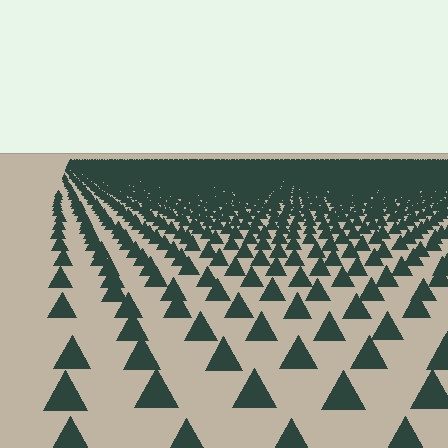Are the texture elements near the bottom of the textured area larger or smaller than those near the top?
Larger. Near the bottom, elements are closer to the viewer and appear at a bigger on-screen size.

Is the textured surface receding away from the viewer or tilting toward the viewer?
The surface is receding away from the viewer. Texture elements get smaller and denser toward the top.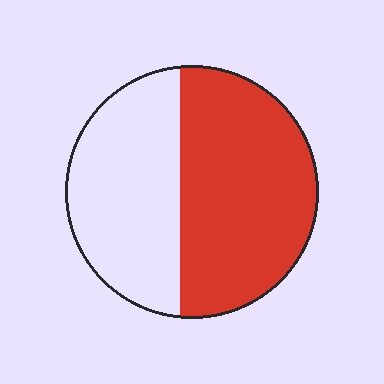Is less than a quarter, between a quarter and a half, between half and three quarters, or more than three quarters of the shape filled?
Between half and three quarters.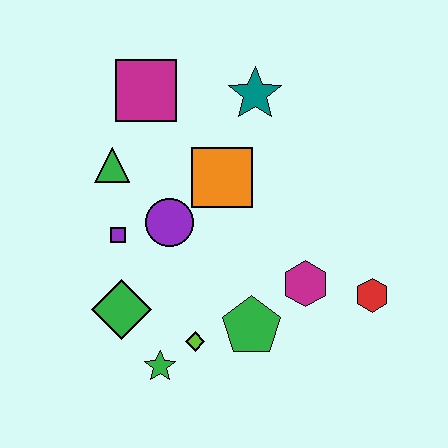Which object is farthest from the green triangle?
The red hexagon is farthest from the green triangle.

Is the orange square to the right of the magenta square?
Yes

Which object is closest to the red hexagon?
The magenta hexagon is closest to the red hexagon.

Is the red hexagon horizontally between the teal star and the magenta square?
No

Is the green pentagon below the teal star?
Yes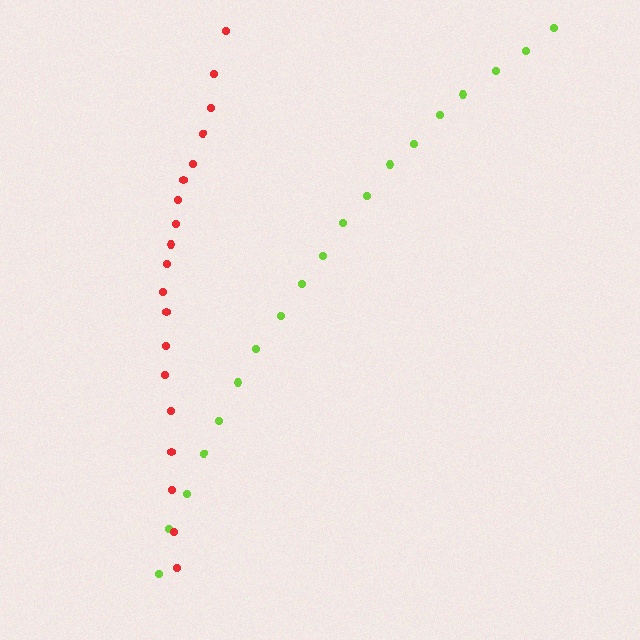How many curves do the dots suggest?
There are 2 distinct paths.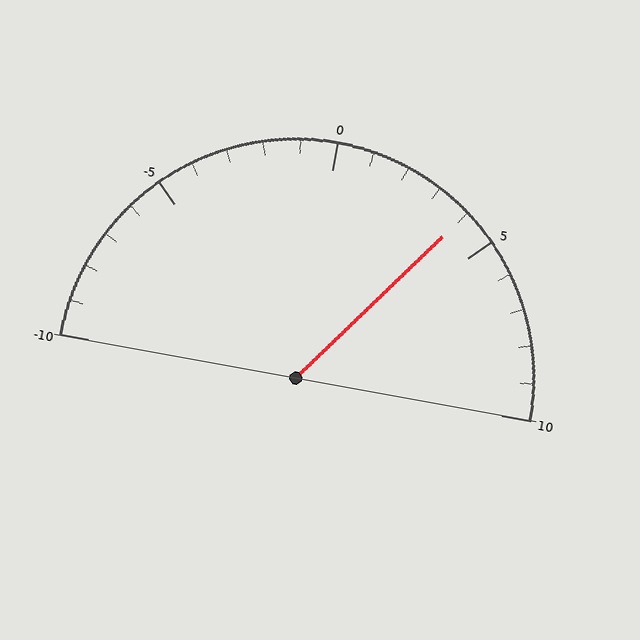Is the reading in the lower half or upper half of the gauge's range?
The reading is in the upper half of the range (-10 to 10).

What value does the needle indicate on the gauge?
The needle indicates approximately 4.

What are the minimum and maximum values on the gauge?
The gauge ranges from -10 to 10.